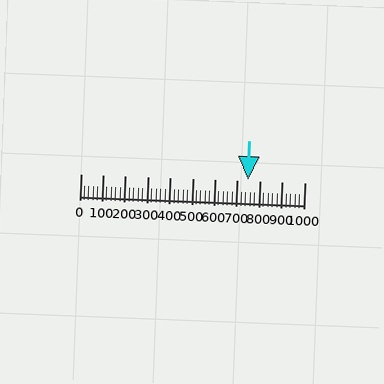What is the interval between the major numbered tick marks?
The major tick marks are spaced 100 units apart.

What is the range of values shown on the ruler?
The ruler shows values from 0 to 1000.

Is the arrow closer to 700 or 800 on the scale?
The arrow is closer to 700.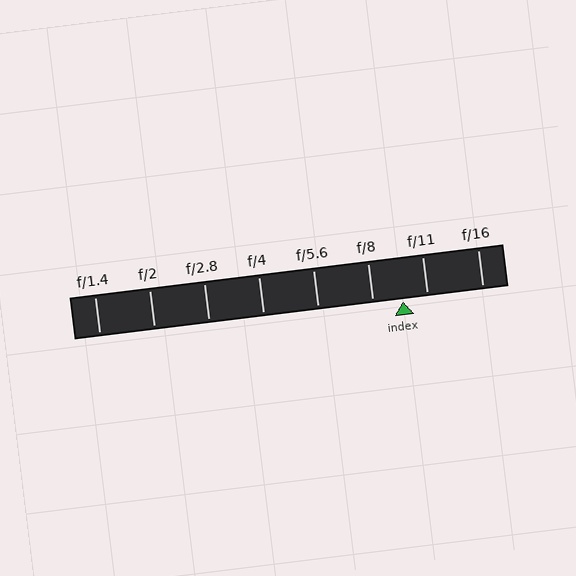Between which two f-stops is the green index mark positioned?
The index mark is between f/8 and f/11.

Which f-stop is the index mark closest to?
The index mark is closest to f/11.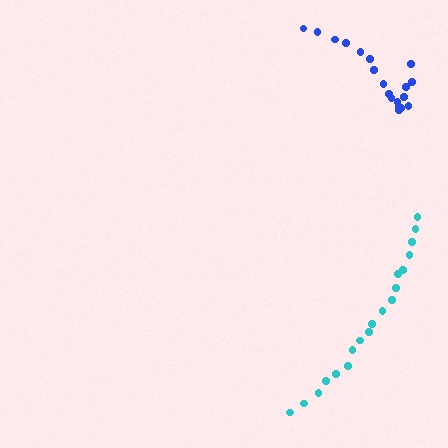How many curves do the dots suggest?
There are 2 distinct paths.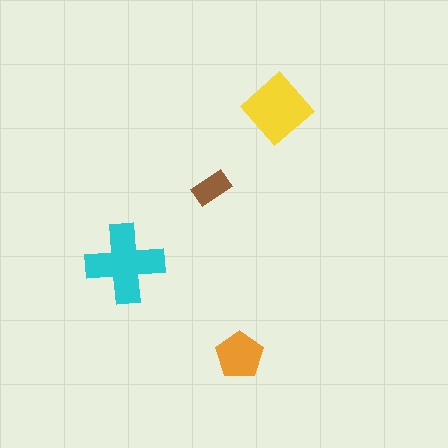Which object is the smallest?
The brown rectangle.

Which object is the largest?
The cyan cross.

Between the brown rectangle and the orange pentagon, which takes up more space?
The orange pentagon.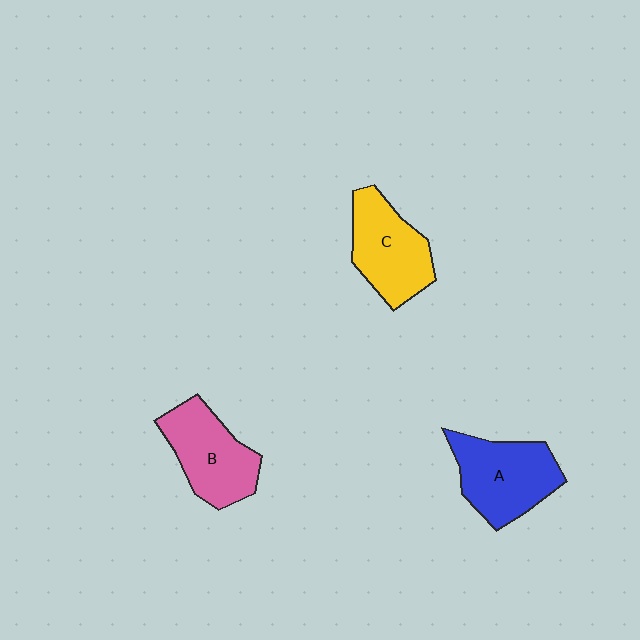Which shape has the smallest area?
Shape C (yellow).